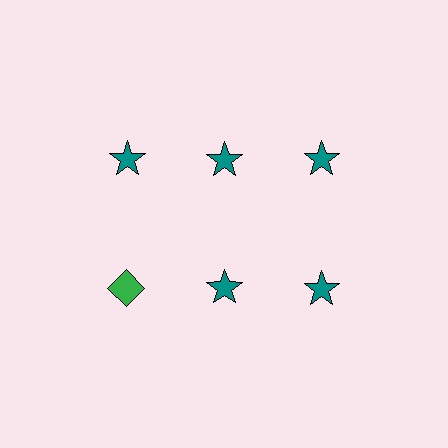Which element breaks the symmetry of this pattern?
The green diamond in the second row, leftmost column breaks the symmetry. All other shapes are teal stars.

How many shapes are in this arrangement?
There are 6 shapes arranged in a grid pattern.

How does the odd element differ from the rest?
It differs in both color (green instead of teal) and shape (diamond instead of star).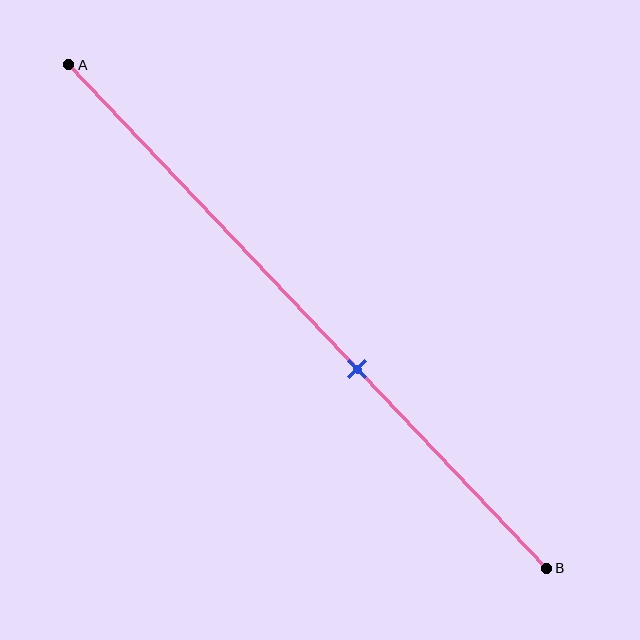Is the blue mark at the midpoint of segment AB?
No, the mark is at about 60% from A, not at the 50% midpoint.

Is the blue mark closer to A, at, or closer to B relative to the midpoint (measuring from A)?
The blue mark is closer to point B than the midpoint of segment AB.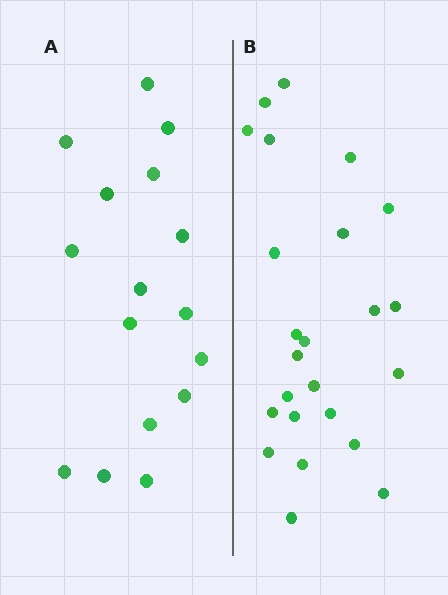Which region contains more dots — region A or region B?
Region B (the right region) has more dots.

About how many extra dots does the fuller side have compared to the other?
Region B has roughly 8 or so more dots than region A.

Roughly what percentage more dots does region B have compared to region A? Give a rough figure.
About 50% more.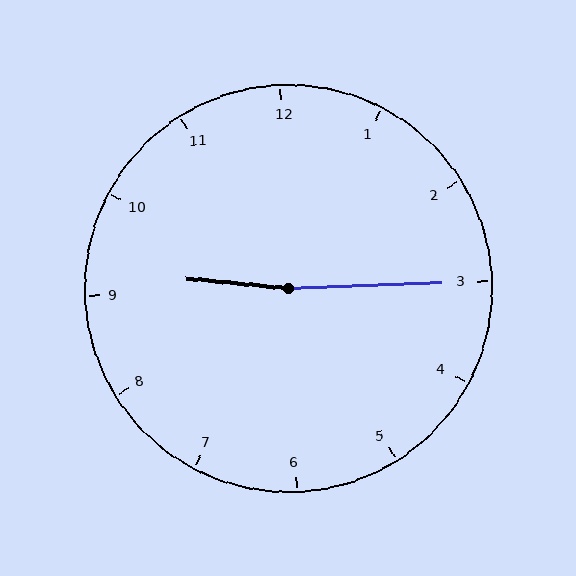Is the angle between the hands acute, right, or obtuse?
It is obtuse.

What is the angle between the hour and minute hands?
Approximately 172 degrees.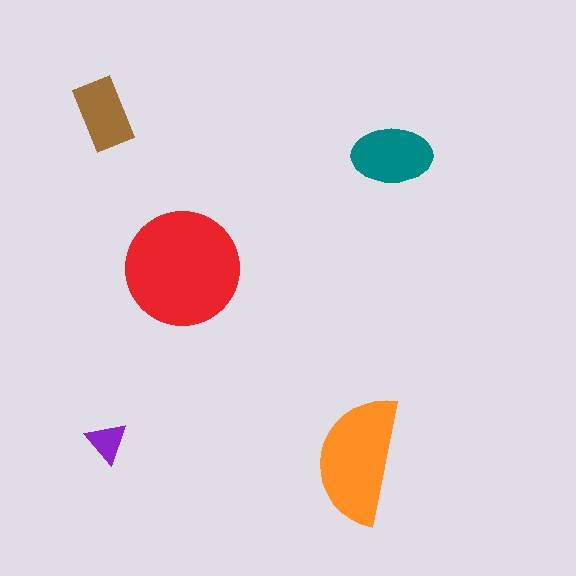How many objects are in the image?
There are 5 objects in the image.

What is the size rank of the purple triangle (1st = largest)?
5th.